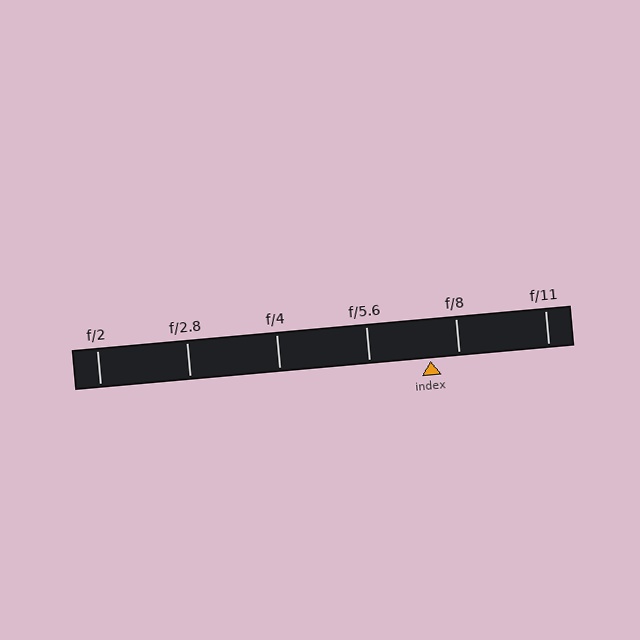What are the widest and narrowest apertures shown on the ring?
The widest aperture shown is f/2 and the narrowest is f/11.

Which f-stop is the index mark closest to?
The index mark is closest to f/8.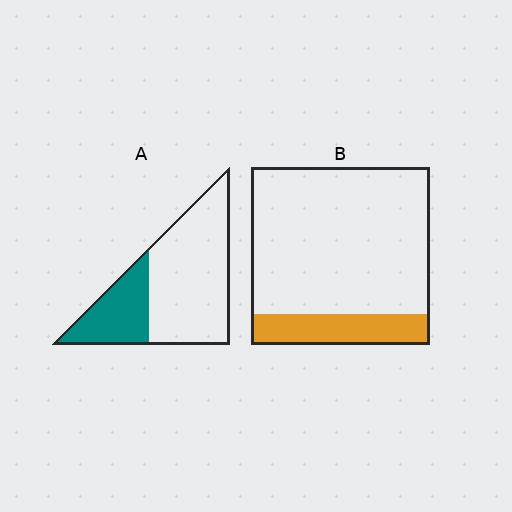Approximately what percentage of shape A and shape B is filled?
A is approximately 30% and B is approximately 15%.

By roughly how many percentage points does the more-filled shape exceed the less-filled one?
By roughly 10 percentage points (A over B).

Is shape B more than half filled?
No.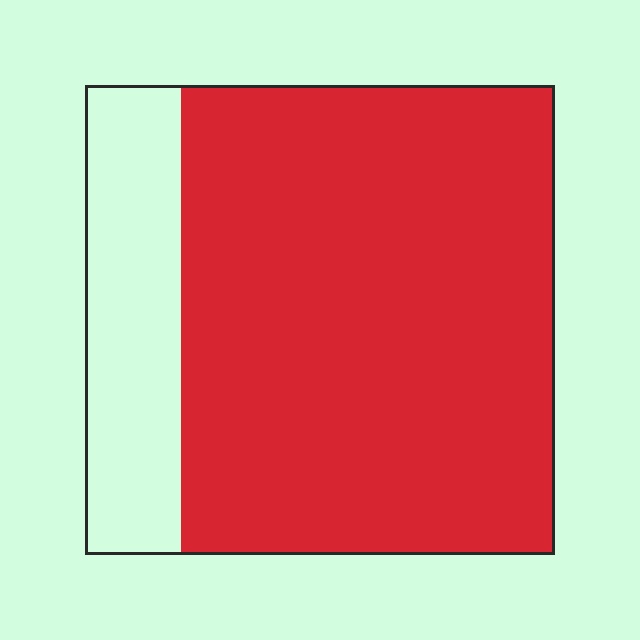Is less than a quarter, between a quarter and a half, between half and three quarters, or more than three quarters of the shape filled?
More than three quarters.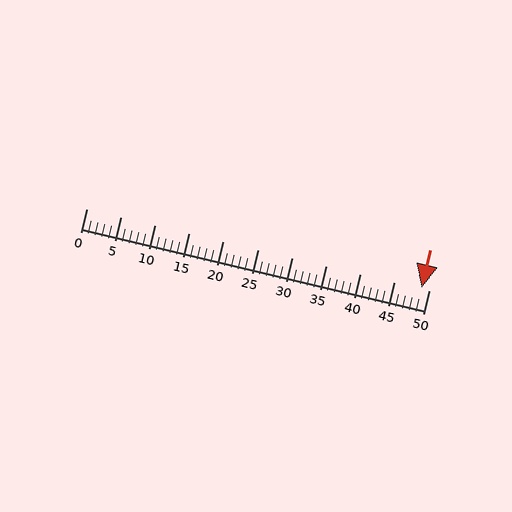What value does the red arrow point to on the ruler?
The red arrow points to approximately 49.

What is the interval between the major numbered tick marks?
The major tick marks are spaced 5 units apart.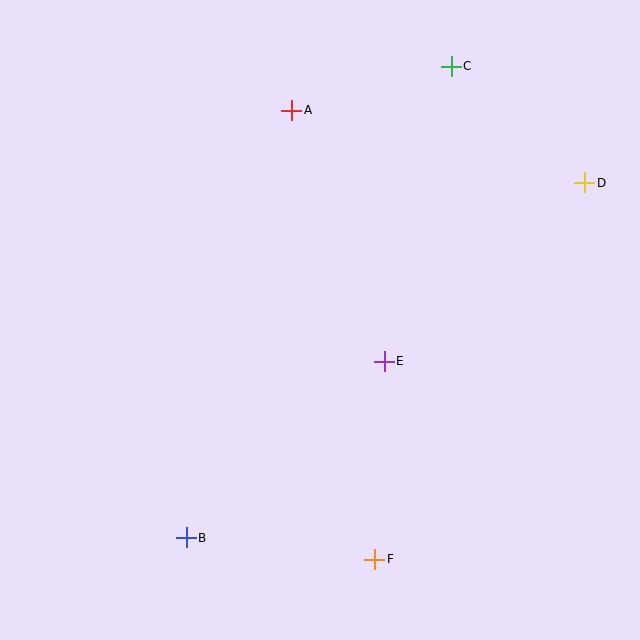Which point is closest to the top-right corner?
Point D is closest to the top-right corner.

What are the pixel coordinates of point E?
Point E is at (384, 361).